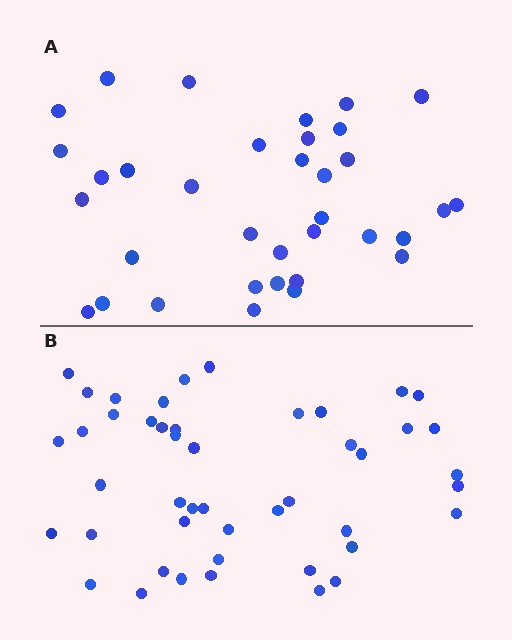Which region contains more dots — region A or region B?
Region B (the bottom region) has more dots.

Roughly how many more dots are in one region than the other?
Region B has roughly 12 or so more dots than region A.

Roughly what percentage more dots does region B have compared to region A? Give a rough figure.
About 30% more.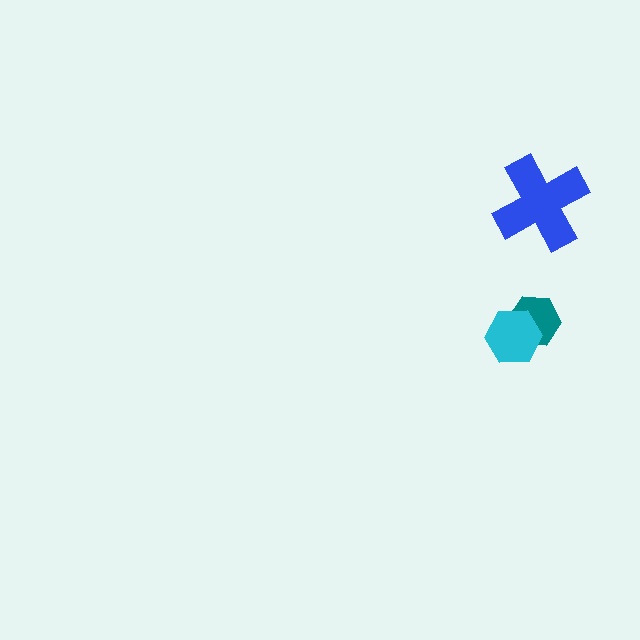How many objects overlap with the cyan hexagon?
1 object overlaps with the cyan hexagon.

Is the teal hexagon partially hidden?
Yes, it is partially covered by another shape.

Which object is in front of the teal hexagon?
The cyan hexagon is in front of the teal hexagon.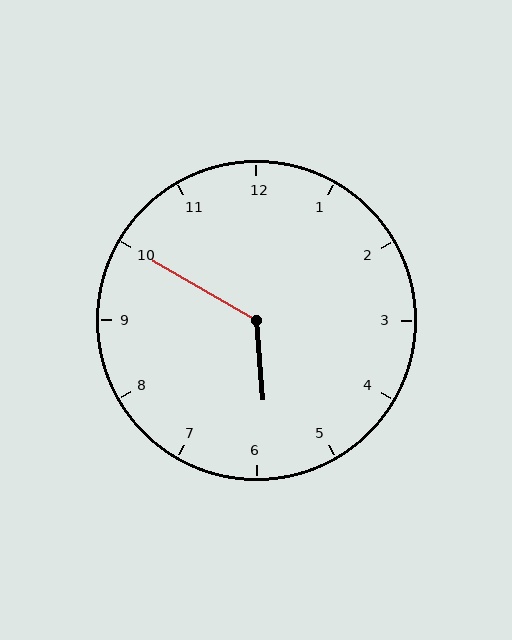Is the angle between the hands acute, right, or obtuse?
It is obtuse.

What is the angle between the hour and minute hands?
Approximately 125 degrees.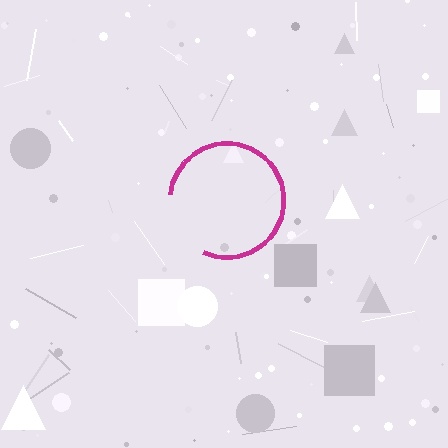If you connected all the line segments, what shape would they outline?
They would outline a circle.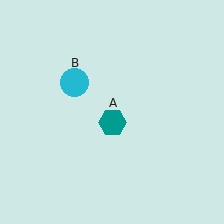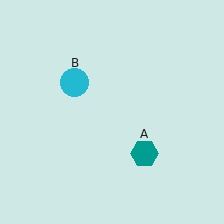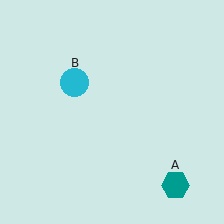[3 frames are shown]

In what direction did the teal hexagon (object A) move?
The teal hexagon (object A) moved down and to the right.